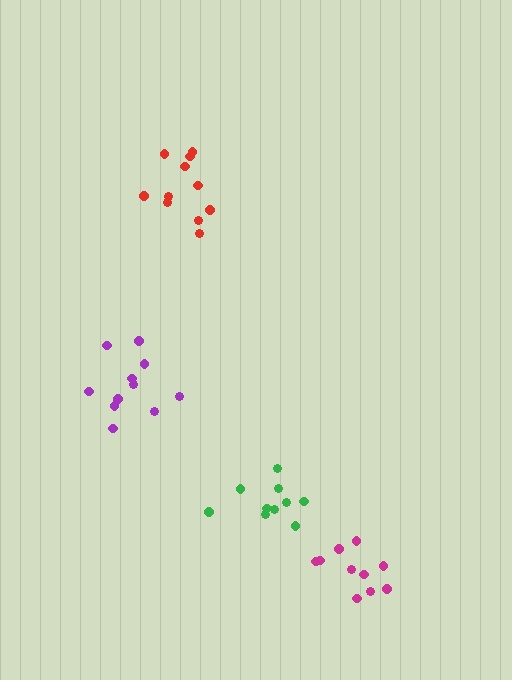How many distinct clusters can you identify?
There are 4 distinct clusters.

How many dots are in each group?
Group 1: 11 dots, Group 2: 10 dots, Group 3: 11 dots, Group 4: 10 dots (42 total).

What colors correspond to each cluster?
The clusters are colored: purple, green, red, magenta.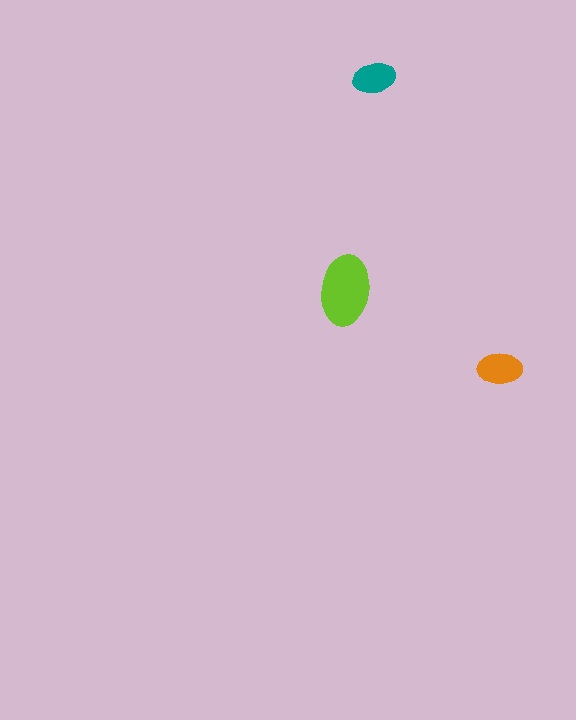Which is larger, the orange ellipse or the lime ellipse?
The lime one.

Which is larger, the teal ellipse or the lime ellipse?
The lime one.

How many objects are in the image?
There are 3 objects in the image.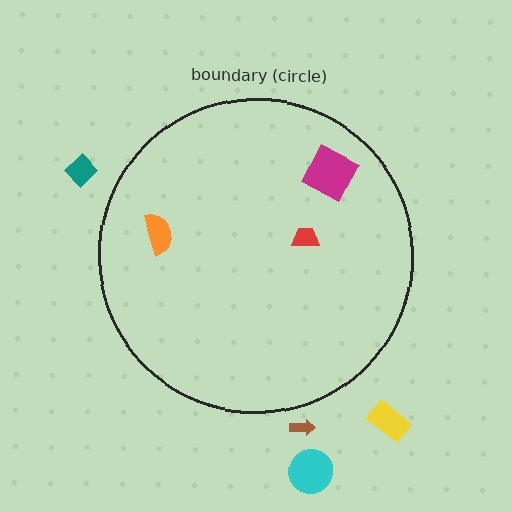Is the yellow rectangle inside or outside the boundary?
Outside.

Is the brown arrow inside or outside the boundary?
Outside.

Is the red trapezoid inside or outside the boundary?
Inside.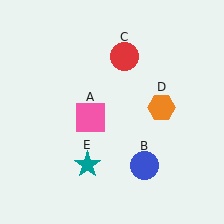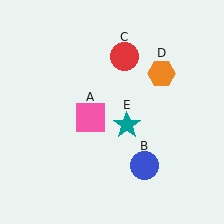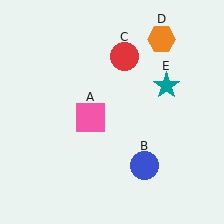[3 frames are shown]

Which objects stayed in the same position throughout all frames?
Pink square (object A) and blue circle (object B) and red circle (object C) remained stationary.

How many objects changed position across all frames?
2 objects changed position: orange hexagon (object D), teal star (object E).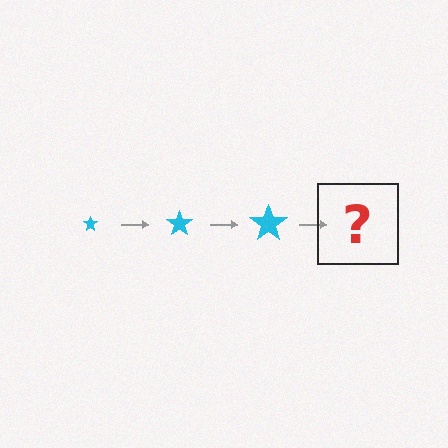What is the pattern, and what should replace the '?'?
The pattern is that the star gets progressively larger each step. The '?' should be a cyan star, larger than the previous one.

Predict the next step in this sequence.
The next step is a cyan star, larger than the previous one.